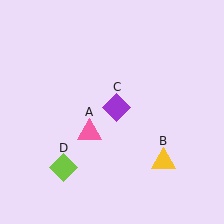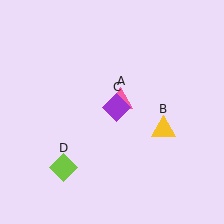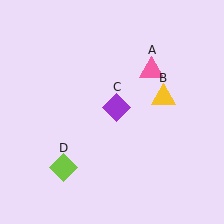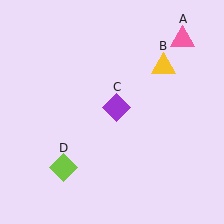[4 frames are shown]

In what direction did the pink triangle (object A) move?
The pink triangle (object A) moved up and to the right.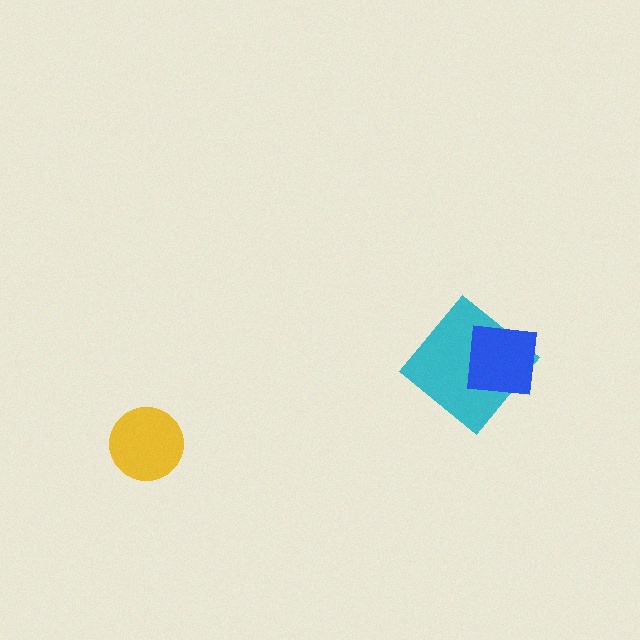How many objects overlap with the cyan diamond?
1 object overlaps with the cyan diamond.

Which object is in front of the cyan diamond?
The blue square is in front of the cyan diamond.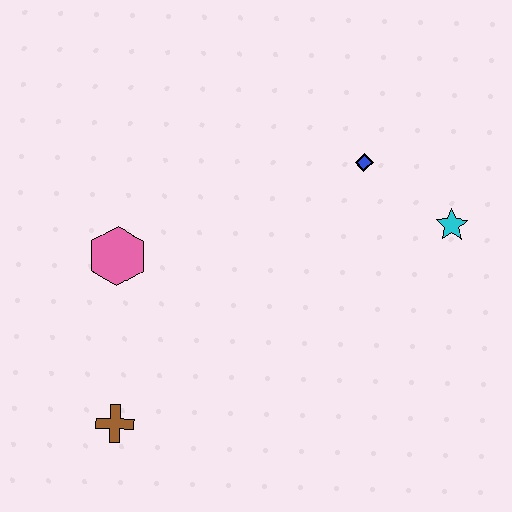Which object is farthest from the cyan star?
The brown cross is farthest from the cyan star.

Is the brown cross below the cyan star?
Yes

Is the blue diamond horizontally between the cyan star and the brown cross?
Yes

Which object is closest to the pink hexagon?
The brown cross is closest to the pink hexagon.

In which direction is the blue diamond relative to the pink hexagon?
The blue diamond is to the right of the pink hexagon.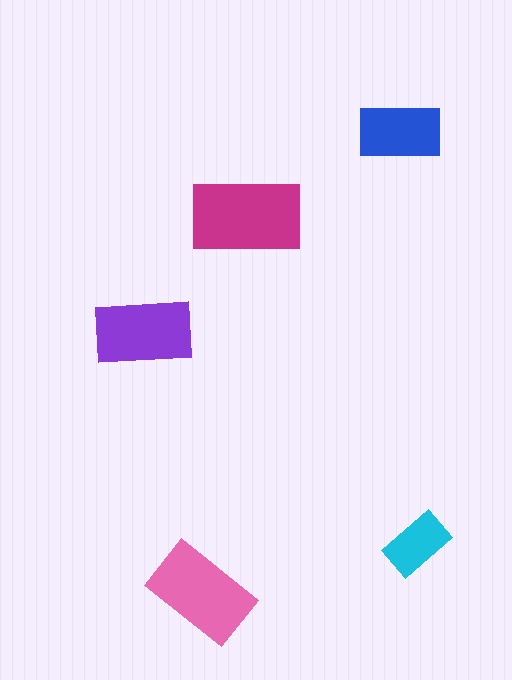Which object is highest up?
The blue rectangle is topmost.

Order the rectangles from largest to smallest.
the magenta one, the pink one, the purple one, the blue one, the cyan one.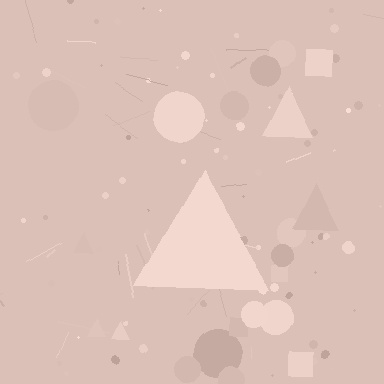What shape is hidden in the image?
A triangle is hidden in the image.